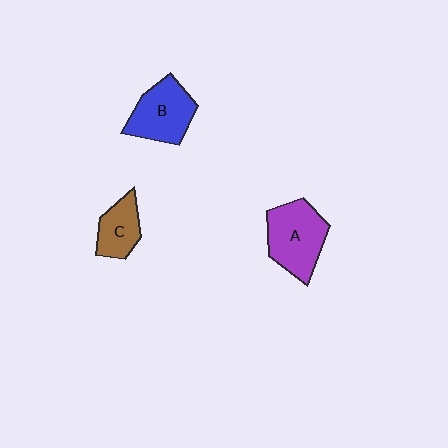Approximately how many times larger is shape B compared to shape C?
Approximately 1.5 times.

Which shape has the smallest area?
Shape C (brown).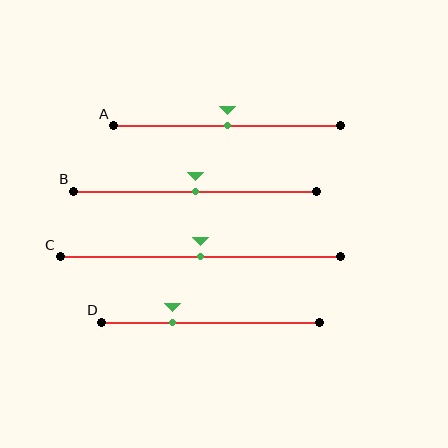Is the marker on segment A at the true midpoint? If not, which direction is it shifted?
Yes, the marker on segment A is at the true midpoint.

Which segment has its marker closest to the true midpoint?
Segment A has its marker closest to the true midpoint.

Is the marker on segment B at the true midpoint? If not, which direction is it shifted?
Yes, the marker on segment B is at the true midpoint.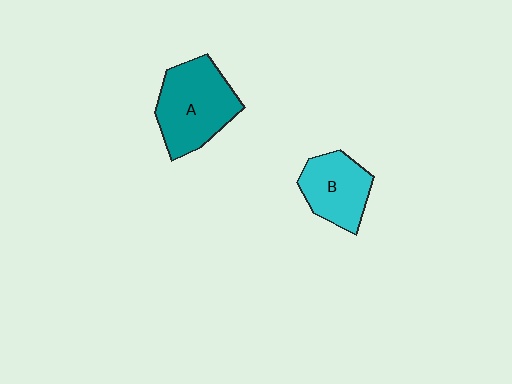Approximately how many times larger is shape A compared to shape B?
Approximately 1.4 times.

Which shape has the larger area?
Shape A (teal).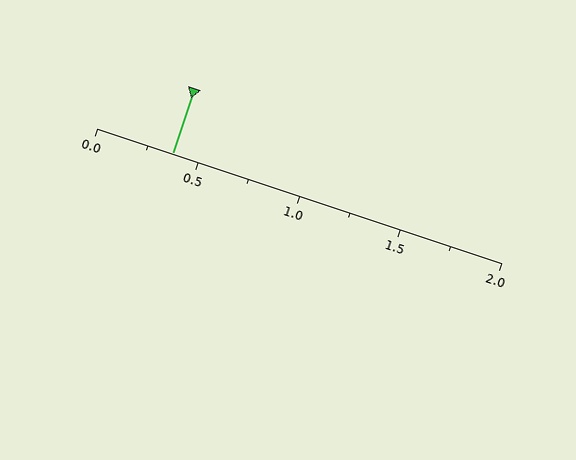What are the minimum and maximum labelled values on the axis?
The axis runs from 0.0 to 2.0.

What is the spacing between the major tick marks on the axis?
The major ticks are spaced 0.5 apart.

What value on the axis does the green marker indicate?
The marker indicates approximately 0.38.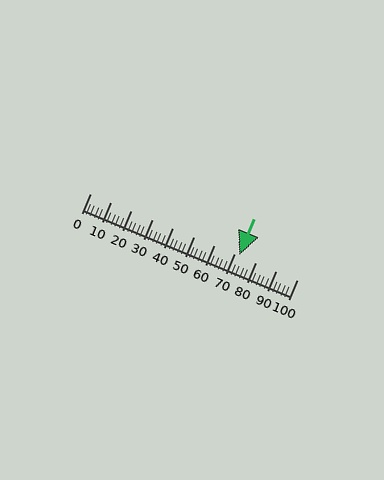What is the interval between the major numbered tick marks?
The major tick marks are spaced 10 units apart.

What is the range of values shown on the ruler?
The ruler shows values from 0 to 100.